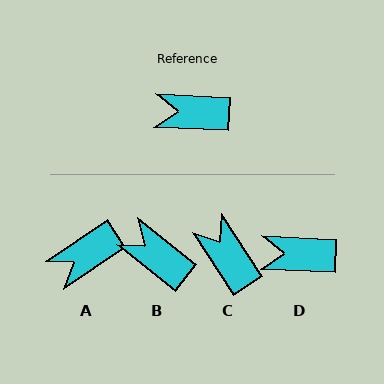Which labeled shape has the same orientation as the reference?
D.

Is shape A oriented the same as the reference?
No, it is off by about 37 degrees.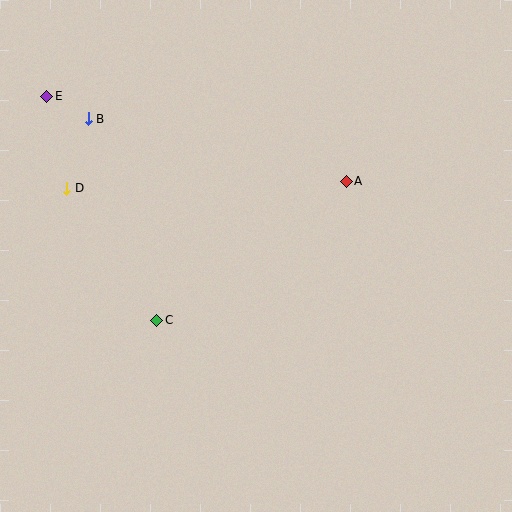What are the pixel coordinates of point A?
Point A is at (346, 181).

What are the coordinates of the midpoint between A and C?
The midpoint between A and C is at (252, 251).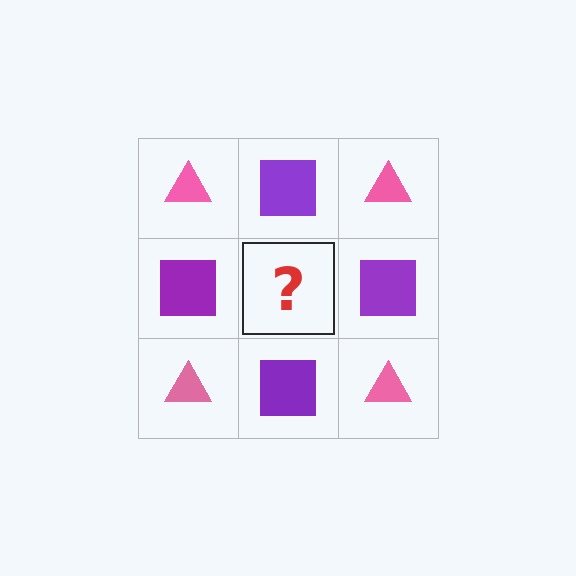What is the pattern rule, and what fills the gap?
The rule is that it alternates pink triangle and purple square in a checkerboard pattern. The gap should be filled with a pink triangle.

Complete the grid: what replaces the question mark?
The question mark should be replaced with a pink triangle.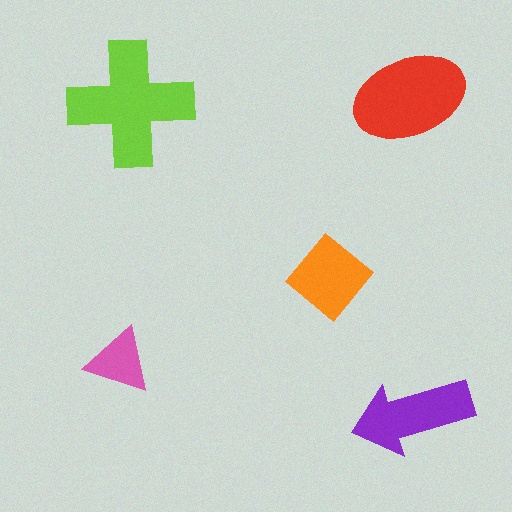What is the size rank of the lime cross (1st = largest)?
1st.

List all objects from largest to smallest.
The lime cross, the red ellipse, the purple arrow, the orange diamond, the pink triangle.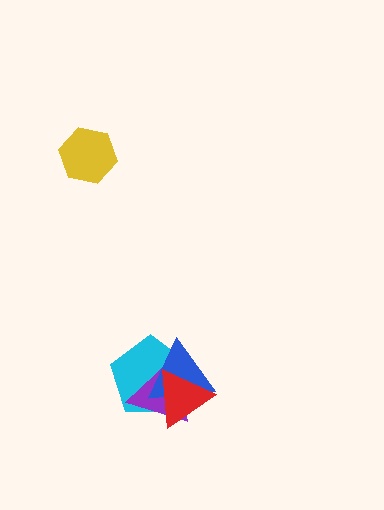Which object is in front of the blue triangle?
The red triangle is in front of the blue triangle.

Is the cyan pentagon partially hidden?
Yes, it is partially covered by another shape.